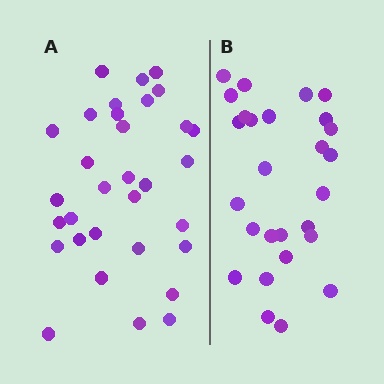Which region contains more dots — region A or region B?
Region A (the left region) has more dots.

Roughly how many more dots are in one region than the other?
Region A has about 5 more dots than region B.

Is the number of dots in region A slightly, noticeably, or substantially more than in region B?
Region A has only slightly more — the two regions are fairly close. The ratio is roughly 1.2 to 1.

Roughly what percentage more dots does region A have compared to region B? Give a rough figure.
About 20% more.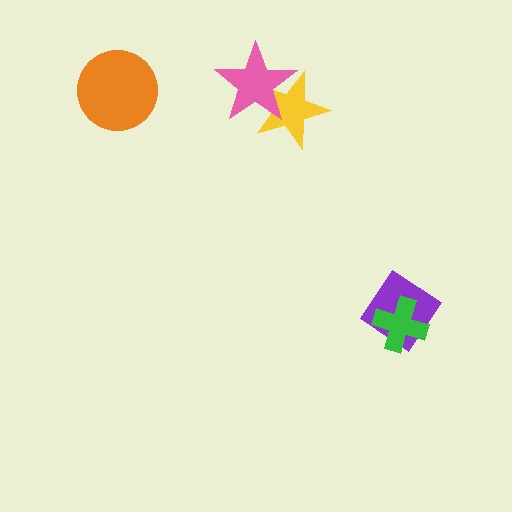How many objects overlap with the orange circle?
0 objects overlap with the orange circle.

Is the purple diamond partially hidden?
Yes, it is partially covered by another shape.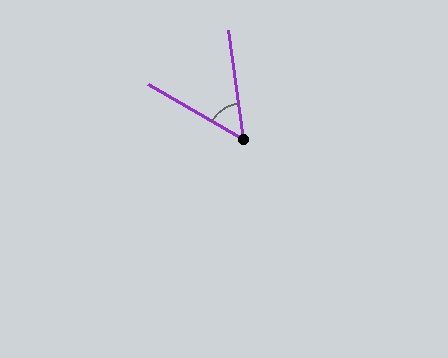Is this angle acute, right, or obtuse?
It is acute.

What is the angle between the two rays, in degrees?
Approximately 52 degrees.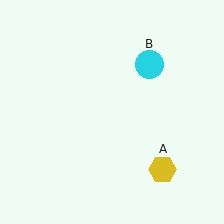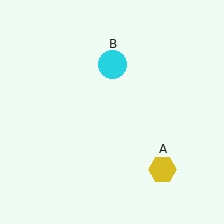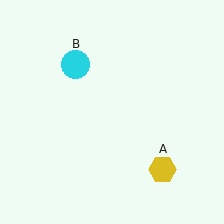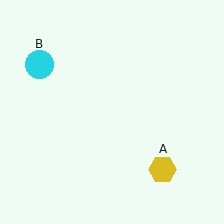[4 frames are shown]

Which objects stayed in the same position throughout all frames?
Yellow hexagon (object A) remained stationary.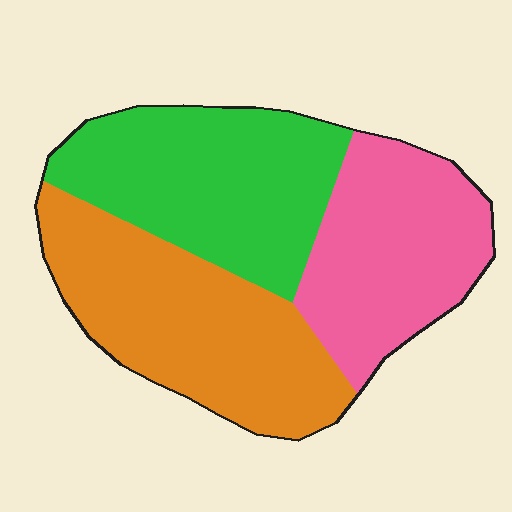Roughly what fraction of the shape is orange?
Orange covers 36% of the shape.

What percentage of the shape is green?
Green covers 34% of the shape.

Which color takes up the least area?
Pink, at roughly 30%.